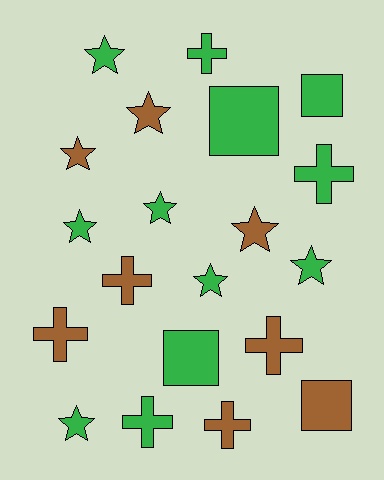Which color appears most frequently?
Green, with 12 objects.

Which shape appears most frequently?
Star, with 9 objects.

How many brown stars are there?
There are 3 brown stars.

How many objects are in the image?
There are 20 objects.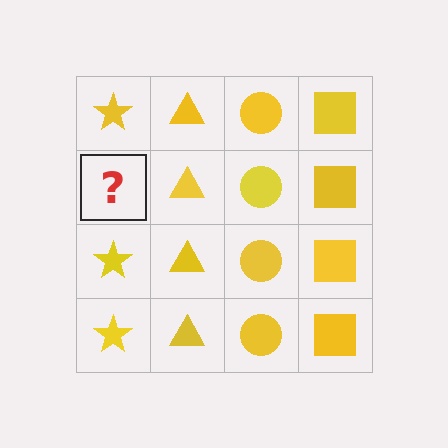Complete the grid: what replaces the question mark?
The question mark should be replaced with a yellow star.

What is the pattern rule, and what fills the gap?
The rule is that each column has a consistent shape. The gap should be filled with a yellow star.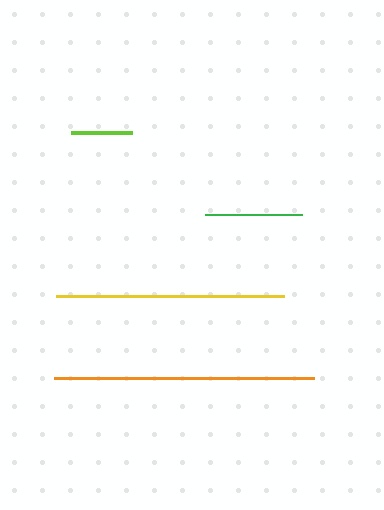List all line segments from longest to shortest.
From longest to shortest: orange, yellow, green, lime.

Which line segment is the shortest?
The lime line is the shortest at approximately 62 pixels.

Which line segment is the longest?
The orange line is the longest at approximately 260 pixels.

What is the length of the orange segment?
The orange segment is approximately 260 pixels long.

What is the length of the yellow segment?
The yellow segment is approximately 228 pixels long.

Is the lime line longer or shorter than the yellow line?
The yellow line is longer than the lime line.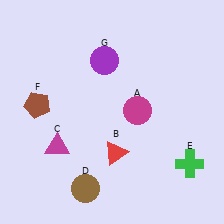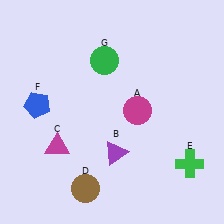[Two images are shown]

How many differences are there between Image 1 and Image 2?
There are 3 differences between the two images.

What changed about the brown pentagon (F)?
In Image 1, F is brown. In Image 2, it changed to blue.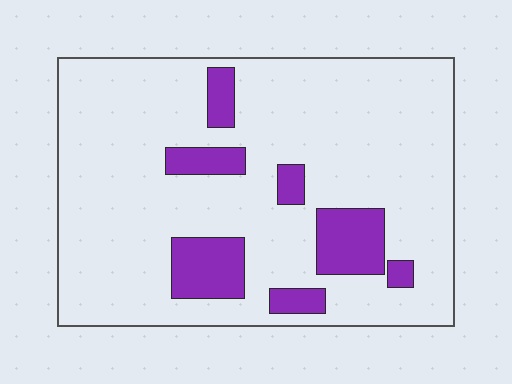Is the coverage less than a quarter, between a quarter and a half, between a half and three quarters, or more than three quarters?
Less than a quarter.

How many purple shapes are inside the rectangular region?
7.